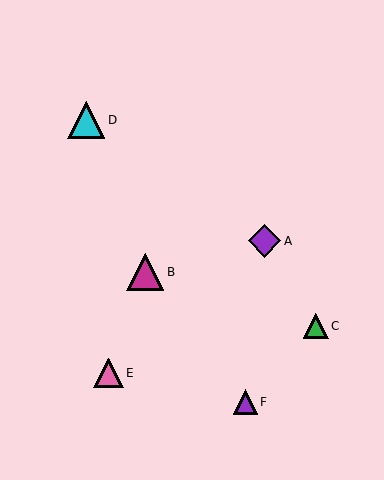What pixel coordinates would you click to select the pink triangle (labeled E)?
Click at (109, 373) to select the pink triangle E.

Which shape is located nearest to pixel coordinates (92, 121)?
The cyan triangle (labeled D) at (86, 120) is nearest to that location.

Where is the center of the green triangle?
The center of the green triangle is at (316, 326).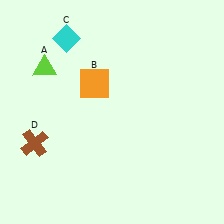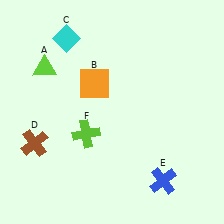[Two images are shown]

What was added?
A blue cross (E), a lime cross (F) were added in Image 2.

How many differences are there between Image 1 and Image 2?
There are 2 differences between the two images.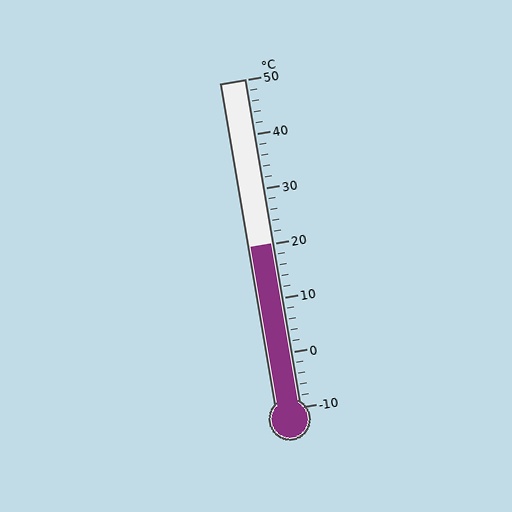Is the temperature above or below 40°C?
The temperature is below 40°C.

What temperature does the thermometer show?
The thermometer shows approximately 20°C.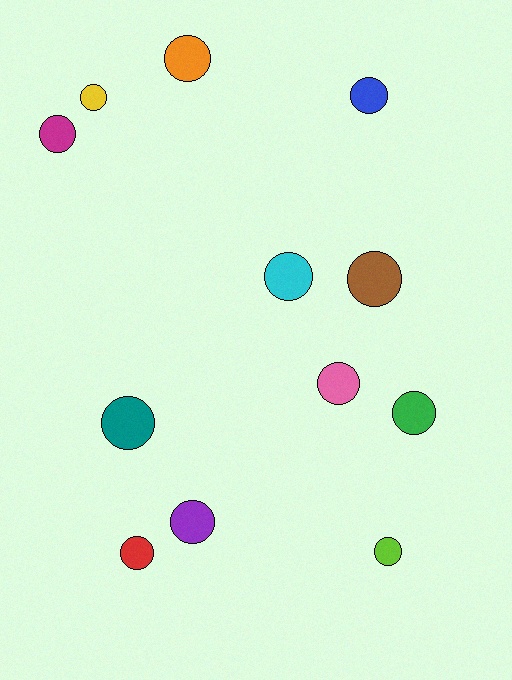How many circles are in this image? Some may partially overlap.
There are 12 circles.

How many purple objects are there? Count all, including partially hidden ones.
There is 1 purple object.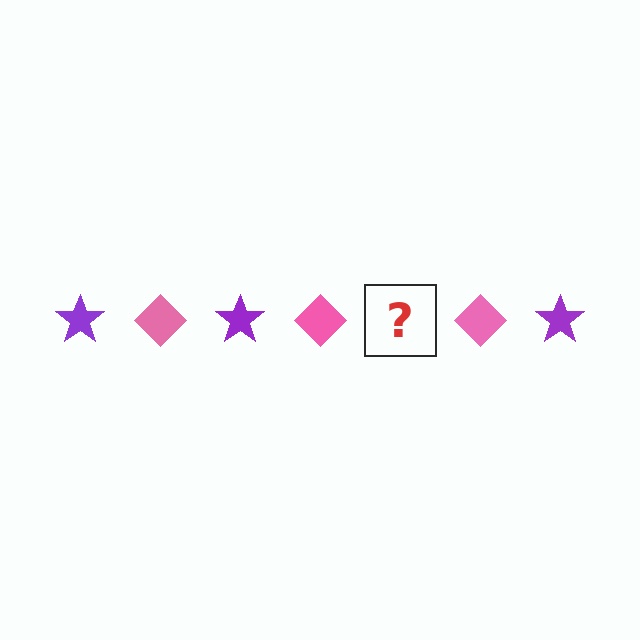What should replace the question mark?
The question mark should be replaced with a purple star.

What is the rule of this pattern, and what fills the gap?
The rule is that the pattern alternates between purple star and pink diamond. The gap should be filled with a purple star.